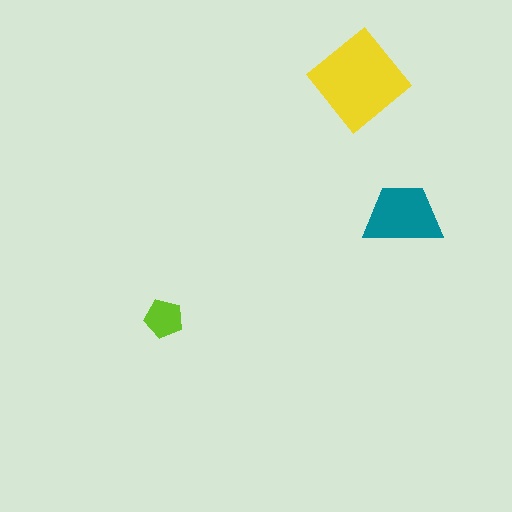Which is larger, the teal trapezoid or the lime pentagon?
The teal trapezoid.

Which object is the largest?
The yellow diamond.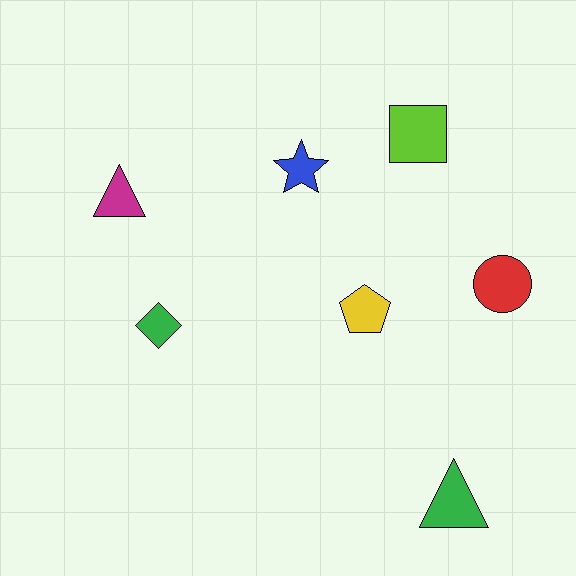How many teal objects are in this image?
There are no teal objects.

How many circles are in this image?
There is 1 circle.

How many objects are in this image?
There are 7 objects.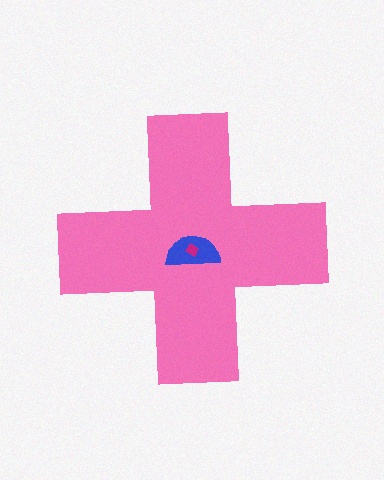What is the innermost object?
The magenta diamond.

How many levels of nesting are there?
3.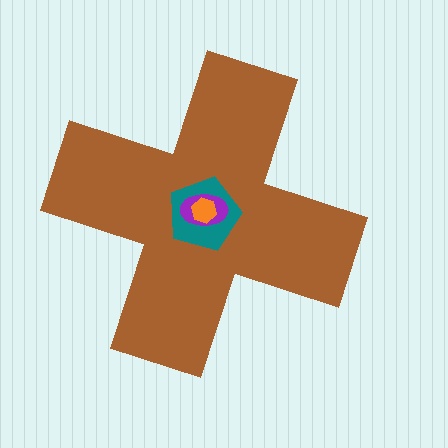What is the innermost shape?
The orange hexagon.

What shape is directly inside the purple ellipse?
The orange hexagon.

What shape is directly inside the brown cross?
The teal pentagon.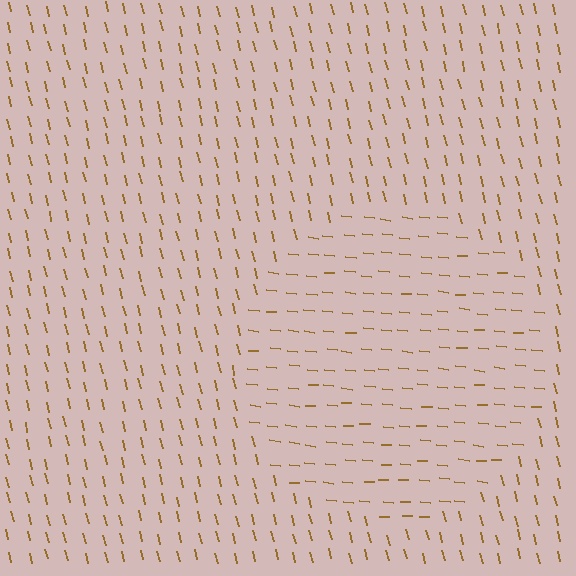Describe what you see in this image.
The image is filled with small brown line segments. A circle region in the image has lines oriented differently from the surrounding lines, creating a visible texture boundary.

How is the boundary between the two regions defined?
The boundary is defined purely by a change in line orientation (approximately 71 degrees difference). All lines are the same color and thickness.